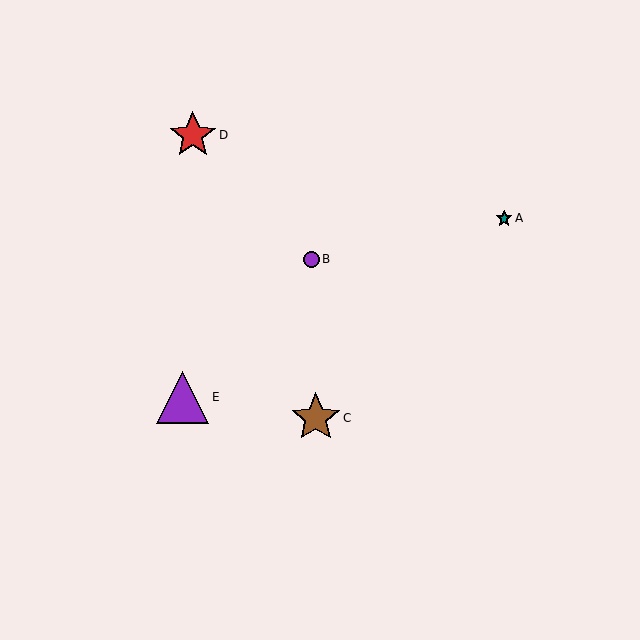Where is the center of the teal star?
The center of the teal star is at (504, 218).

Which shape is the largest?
The purple triangle (labeled E) is the largest.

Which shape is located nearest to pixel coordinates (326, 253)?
The purple circle (labeled B) at (312, 259) is nearest to that location.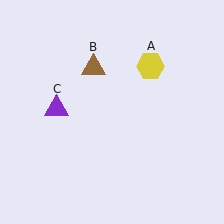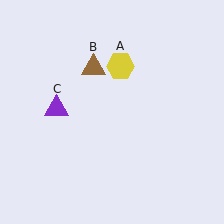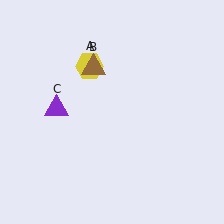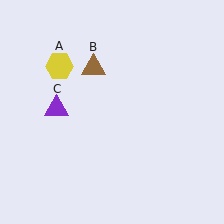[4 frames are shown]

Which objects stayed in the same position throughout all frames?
Brown triangle (object B) and purple triangle (object C) remained stationary.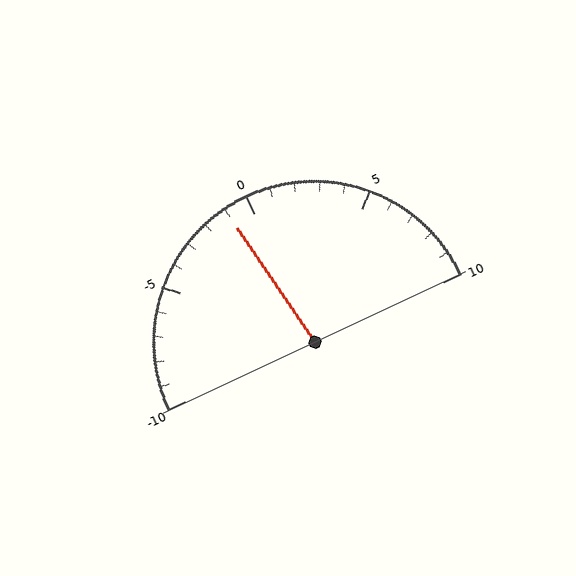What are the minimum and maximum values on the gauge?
The gauge ranges from -10 to 10.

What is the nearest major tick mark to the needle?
The nearest major tick mark is 0.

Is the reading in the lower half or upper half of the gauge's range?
The reading is in the lower half of the range (-10 to 10).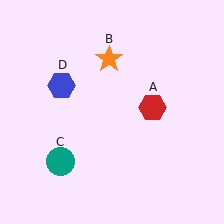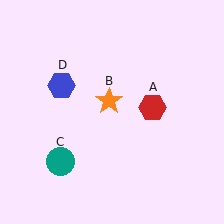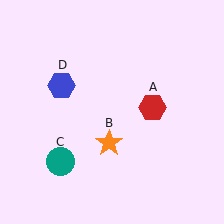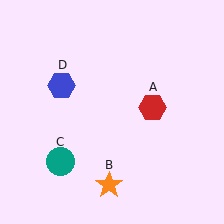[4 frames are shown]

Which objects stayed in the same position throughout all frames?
Red hexagon (object A) and teal circle (object C) and blue hexagon (object D) remained stationary.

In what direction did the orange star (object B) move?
The orange star (object B) moved down.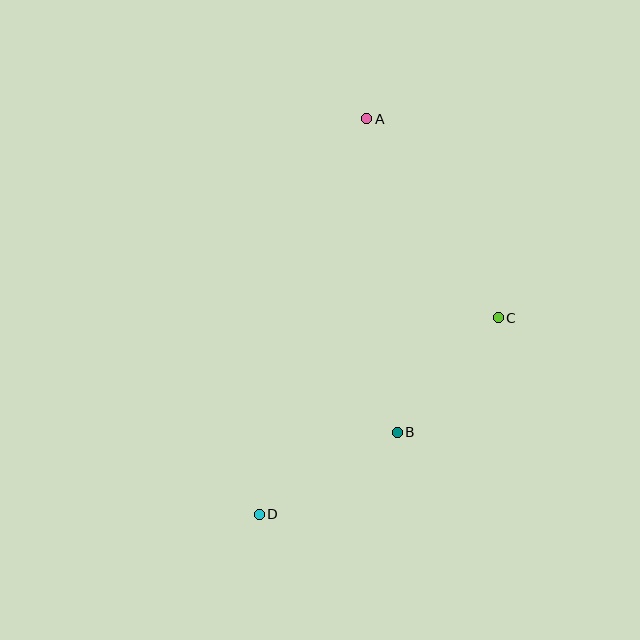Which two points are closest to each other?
Points B and C are closest to each other.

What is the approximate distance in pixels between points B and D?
The distance between B and D is approximately 161 pixels.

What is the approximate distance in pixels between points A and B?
The distance between A and B is approximately 315 pixels.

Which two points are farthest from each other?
Points A and D are farthest from each other.